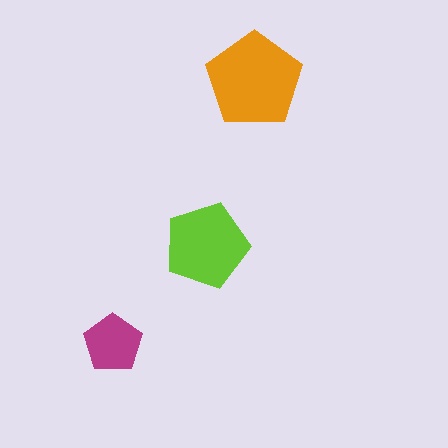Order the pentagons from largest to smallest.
the orange one, the lime one, the magenta one.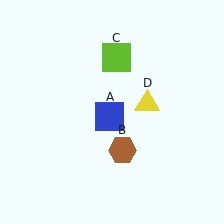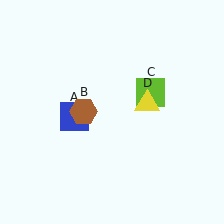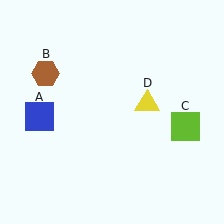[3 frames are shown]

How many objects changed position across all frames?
3 objects changed position: blue square (object A), brown hexagon (object B), lime square (object C).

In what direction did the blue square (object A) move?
The blue square (object A) moved left.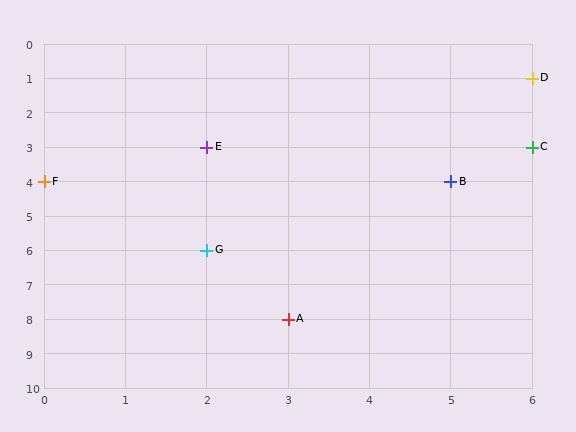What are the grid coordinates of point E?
Point E is at grid coordinates (2, 3).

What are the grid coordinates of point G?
Point G is at grid coordinates (2, 6).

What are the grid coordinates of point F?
Point F is at grid coordinates (0, 4).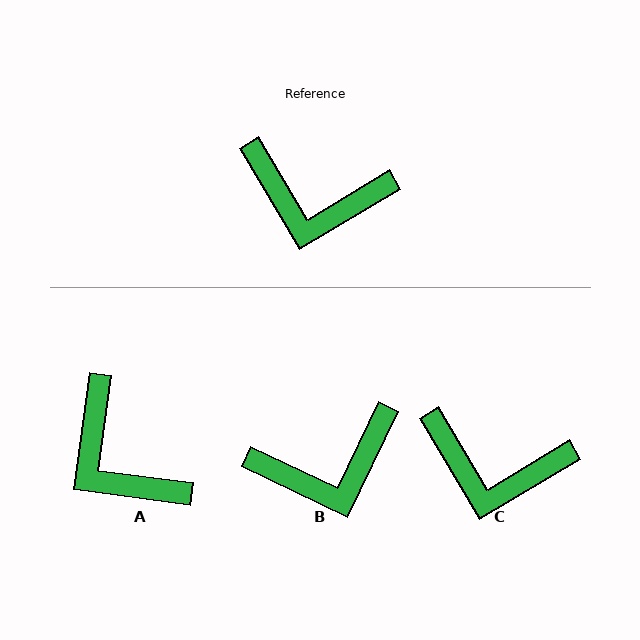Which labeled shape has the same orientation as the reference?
C.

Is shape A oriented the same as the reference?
No, it is off by about 39 degrees.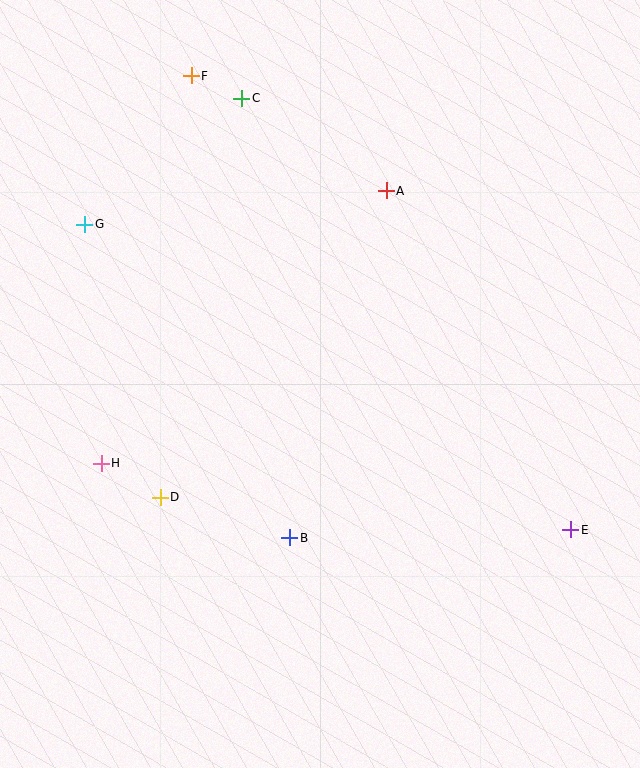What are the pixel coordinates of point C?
Point C is at (242, 98).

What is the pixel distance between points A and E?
The distance between A and E is 386 pixels.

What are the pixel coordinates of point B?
Point B is at (290, 538).